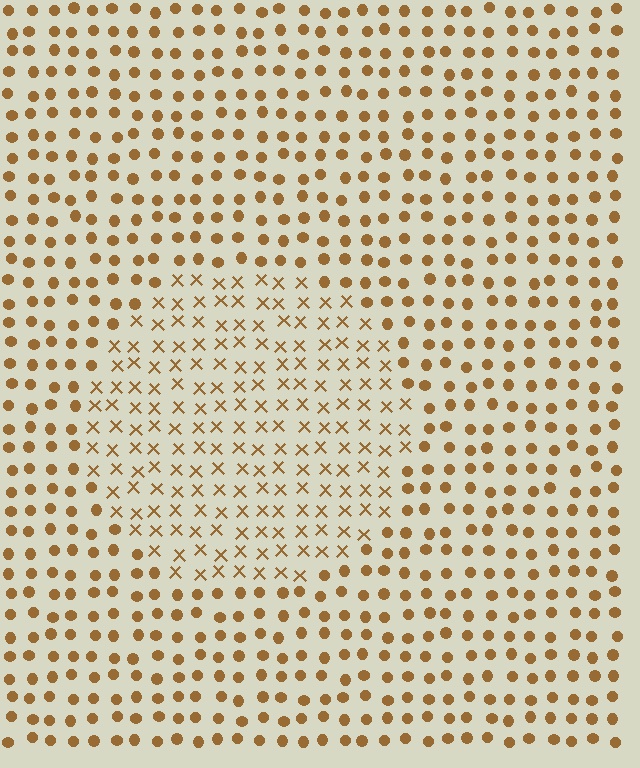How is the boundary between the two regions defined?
The boundary is defined by a change in element shape: X marks inside vs. circles outside. All elements share the same color and spacing.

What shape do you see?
I see a circle.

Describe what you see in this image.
The image is filled with small brown elements arranged in a uniform grid. A circle-shaped region contains X marks, while the surrounding area contains circles. The boundary is defined purely by the change in element shape.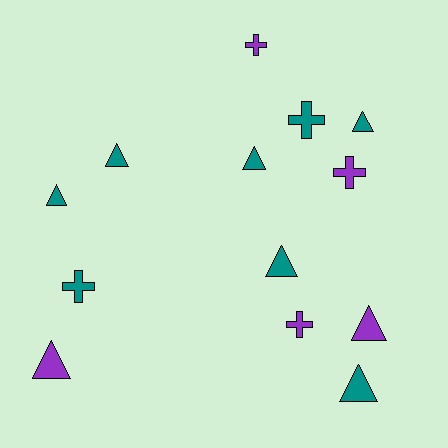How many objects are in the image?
There are 13 objects.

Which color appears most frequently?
Teal, with 8 objects.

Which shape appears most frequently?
Triangle, with 8 objects.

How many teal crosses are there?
There are 2 teal crosses.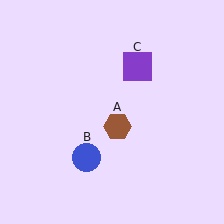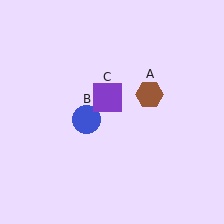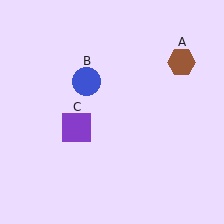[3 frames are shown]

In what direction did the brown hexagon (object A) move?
The brown hexagon (object A) moved up and to the right.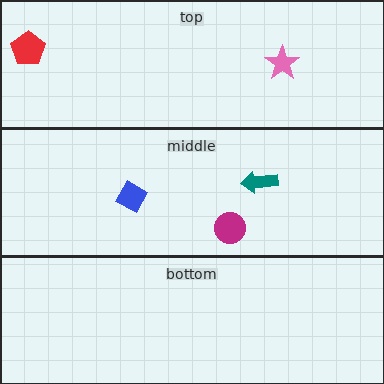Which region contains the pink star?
The top region.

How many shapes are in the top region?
2.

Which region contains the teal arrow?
The middle region.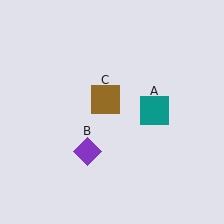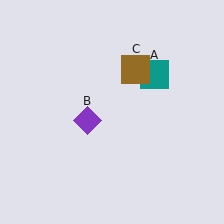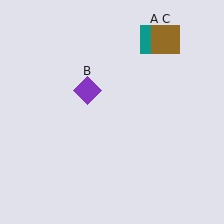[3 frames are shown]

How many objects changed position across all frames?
3 objects changed position: teal square (object A), purple diamond (object B), brown square (object C).